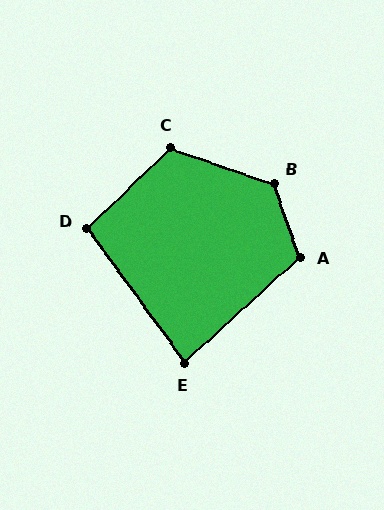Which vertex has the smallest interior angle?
E, at approximately 84 degrees.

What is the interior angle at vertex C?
Approximately 118 degrees (obtuse).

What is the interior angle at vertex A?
Approximately 113 degrees (obtuse).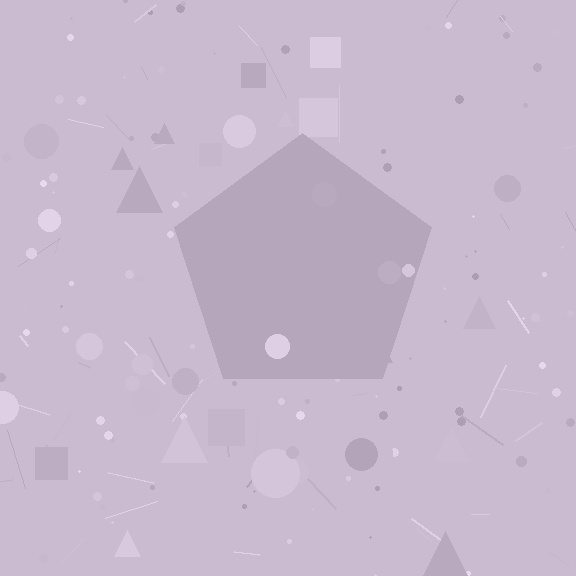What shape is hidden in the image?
A pentagon is hidden in the image.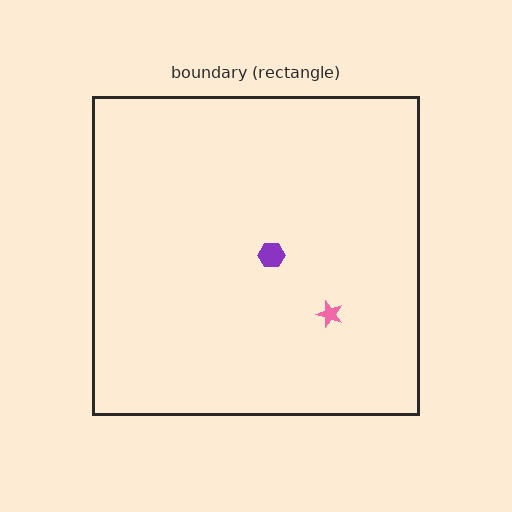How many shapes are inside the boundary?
2 inside, 0 outside.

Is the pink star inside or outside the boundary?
Inside.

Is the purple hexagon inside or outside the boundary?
Inside.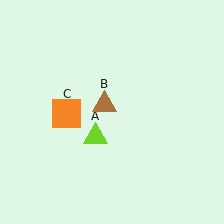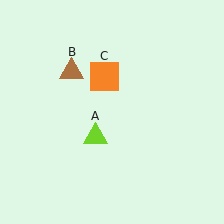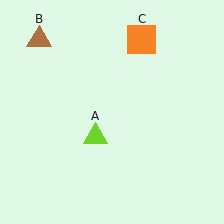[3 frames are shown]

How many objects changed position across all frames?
2 objects changed position: brown triangle (object B), orange square (object C).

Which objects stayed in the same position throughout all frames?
Lime triangle (object A) remained stationary.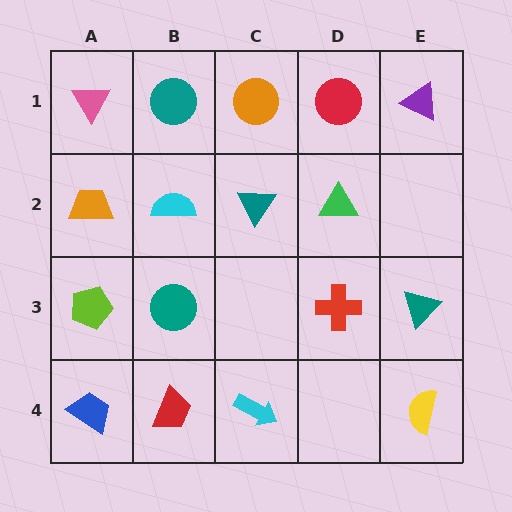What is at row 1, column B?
A teal circle.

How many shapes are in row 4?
4 shapes.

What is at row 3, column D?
A red cross.